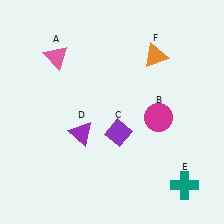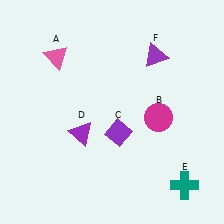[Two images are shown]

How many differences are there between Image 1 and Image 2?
There is 1 difference between the two images.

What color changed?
The triangle (F) changed from orange in Image 1 to purple in Image 2.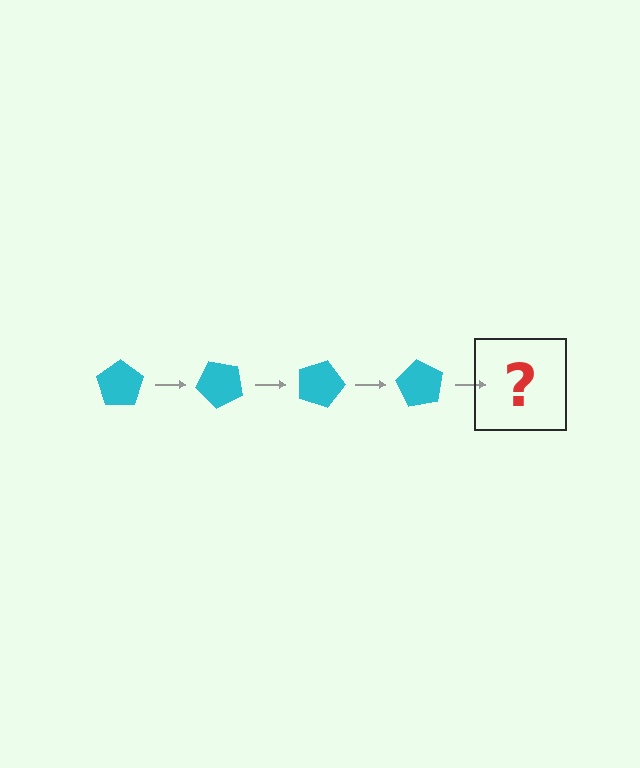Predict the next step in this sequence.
The next step is a cyan pentagon rotated 180 degrees.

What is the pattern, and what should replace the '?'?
The pattern is that the pentagon rotates 45 degrees each step. The '?' should be a cyan pentagon rotated 180 degrees.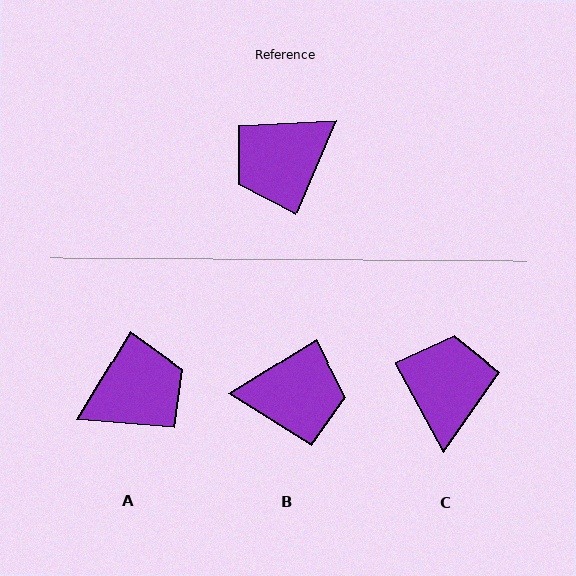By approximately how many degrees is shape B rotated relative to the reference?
Approximately 145 degrees counter-clockwise.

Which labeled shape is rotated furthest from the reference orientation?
A, about 172 degrees away.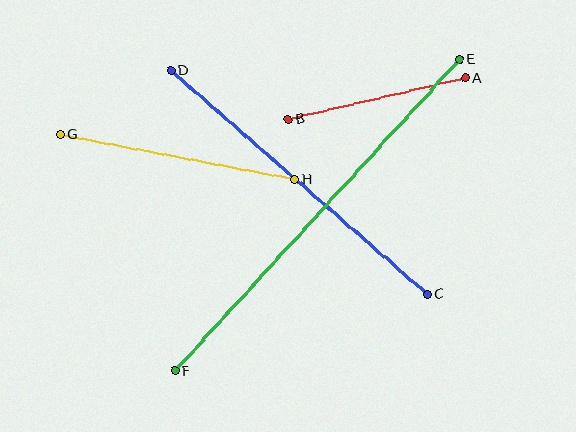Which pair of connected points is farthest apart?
Points E and F are farthest apart.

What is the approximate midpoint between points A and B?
The midpoint is at approximately (377, 99) pixels.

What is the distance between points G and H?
The distance is approximately 239 pixels.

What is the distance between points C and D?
The distance is approximately 340 pixels.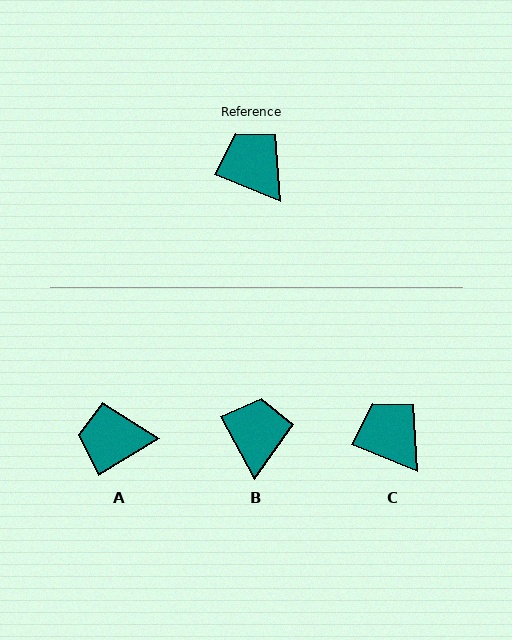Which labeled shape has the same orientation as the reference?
C.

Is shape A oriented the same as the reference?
No, it is off by about 53 degrees.